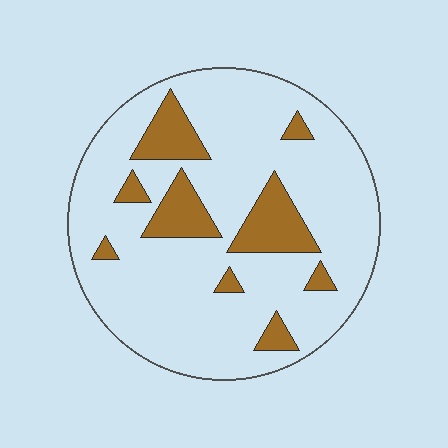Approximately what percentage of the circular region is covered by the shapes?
Approximately 20%.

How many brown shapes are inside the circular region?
9.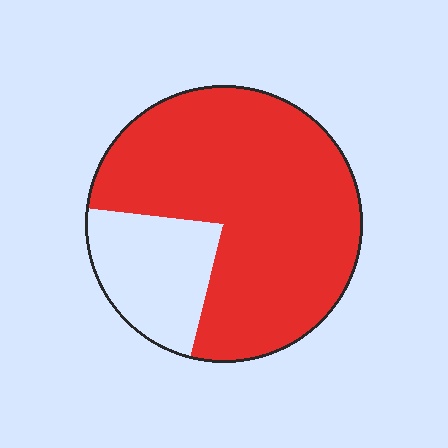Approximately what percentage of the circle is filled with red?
Approximately 75%.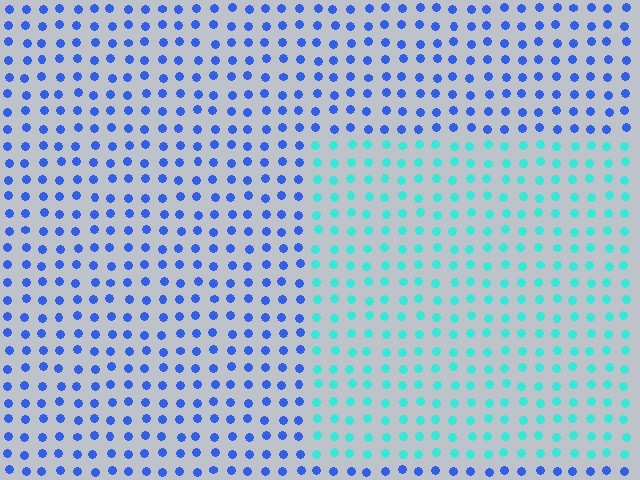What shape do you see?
I see a rectangle.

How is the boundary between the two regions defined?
The boundary is defined purely by a slight shift in hue (about 51 degrees). Spacing, size, and orientation are identical on both sides.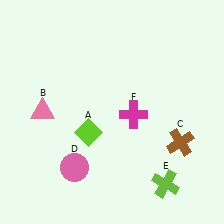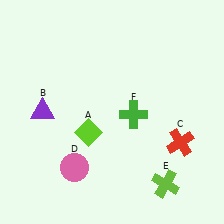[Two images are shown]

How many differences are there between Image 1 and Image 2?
There are 3 differences between the two images.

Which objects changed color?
B changed from pink to purple. C changed from brown to red. F changed from magenta to green.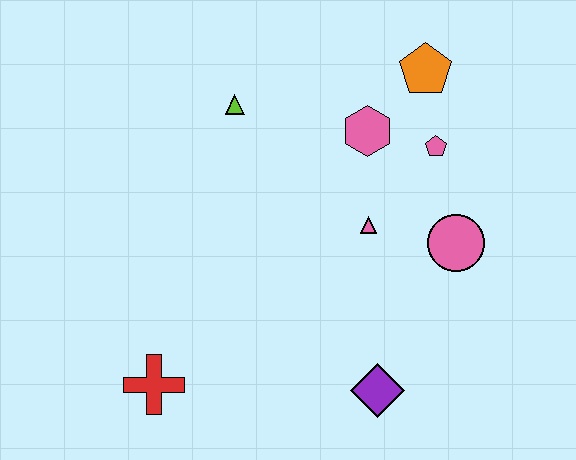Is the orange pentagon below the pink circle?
No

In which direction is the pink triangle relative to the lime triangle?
The pink triangle is to the right of the lime triangle.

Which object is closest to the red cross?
The purple diamond is closest to the red cross.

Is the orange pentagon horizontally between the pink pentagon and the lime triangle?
Yes